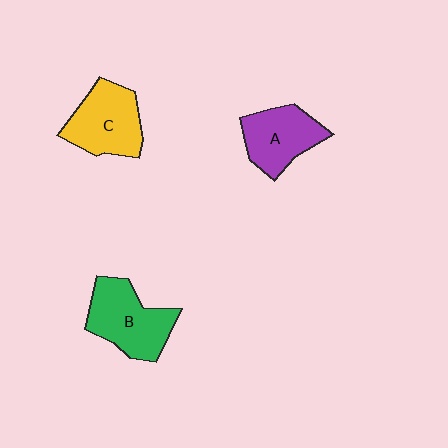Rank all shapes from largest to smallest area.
From largest to smallest: B (green), C (yellow), A (purple).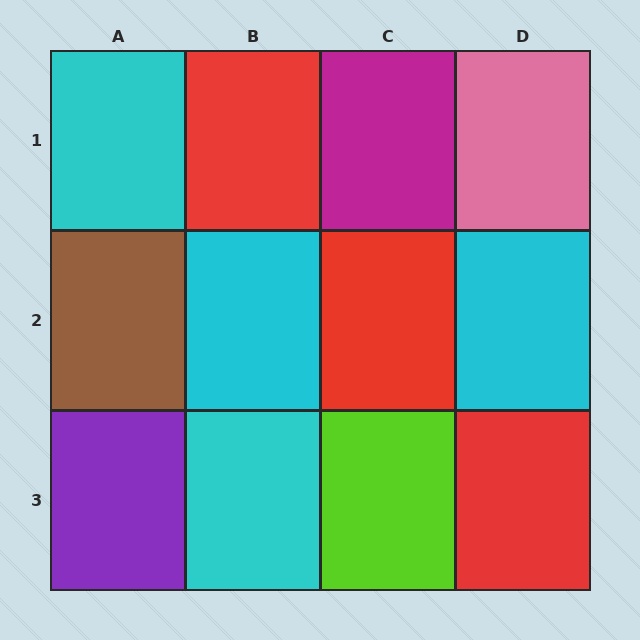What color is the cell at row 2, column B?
Cyan.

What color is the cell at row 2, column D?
Cyan.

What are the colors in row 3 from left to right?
Purple, cyan, lime, red.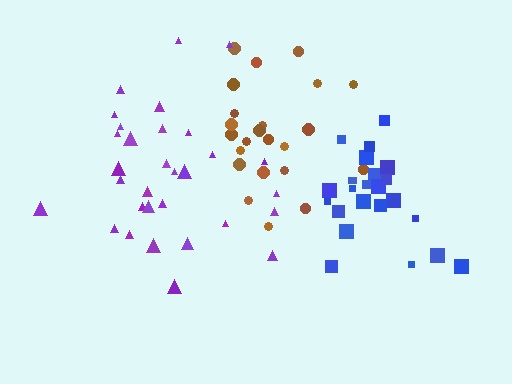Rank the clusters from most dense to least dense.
blue, brown, purple.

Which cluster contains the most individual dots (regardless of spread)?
Purple (31).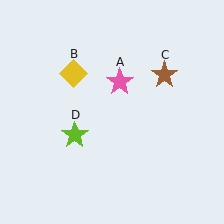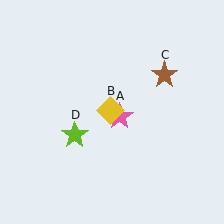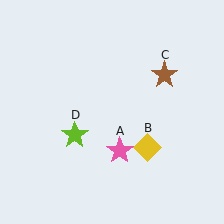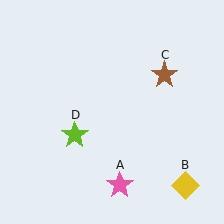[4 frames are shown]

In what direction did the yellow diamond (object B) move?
The yellow diamond (object B) moved down and to the right.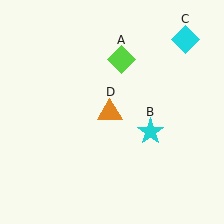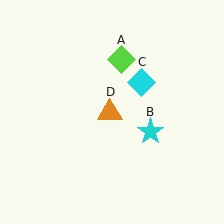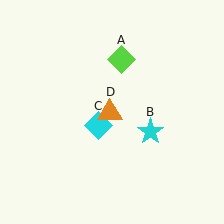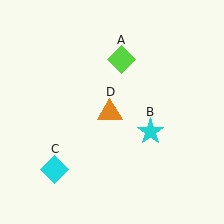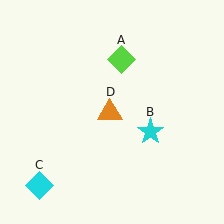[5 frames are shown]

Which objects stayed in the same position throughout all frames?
Lime diamond (object A) and cyan star (object B) and orange triangle (object D) remained stationary.